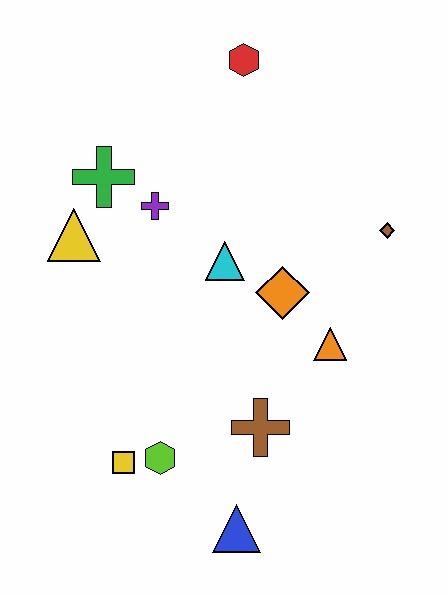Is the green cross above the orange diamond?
Yes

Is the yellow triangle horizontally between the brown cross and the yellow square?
No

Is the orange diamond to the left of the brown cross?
No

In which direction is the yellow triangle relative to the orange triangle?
The yellow triangle is to the left of the orange triangle.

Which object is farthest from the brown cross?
The red hexagon is farthest from the brown cross.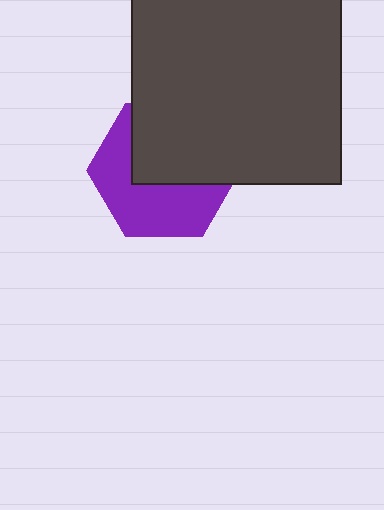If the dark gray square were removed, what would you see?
You would see the complete purple hexagon.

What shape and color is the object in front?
The object in front is a dark gray square.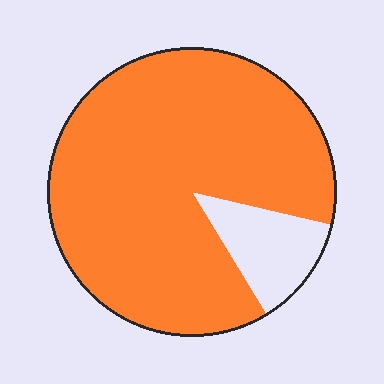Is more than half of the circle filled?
Yes.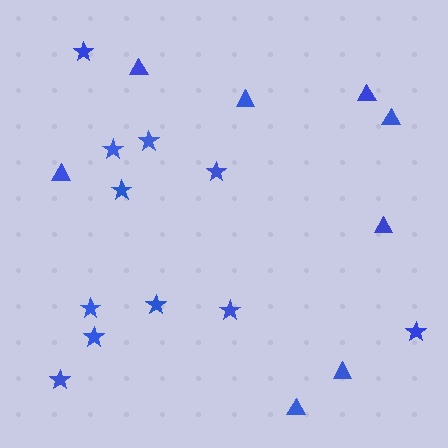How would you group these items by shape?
There are 2 groups: one group of stars (11) and one group of triangles (8).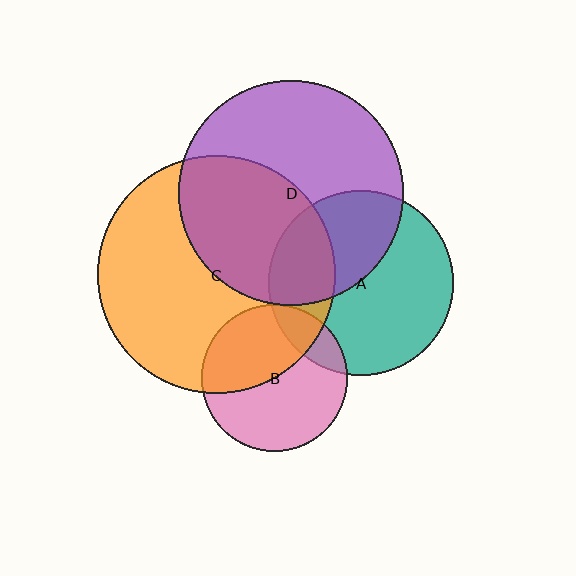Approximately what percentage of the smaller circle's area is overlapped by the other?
Approximately 5%.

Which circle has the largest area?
Circle C (orange).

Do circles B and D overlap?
Yes.